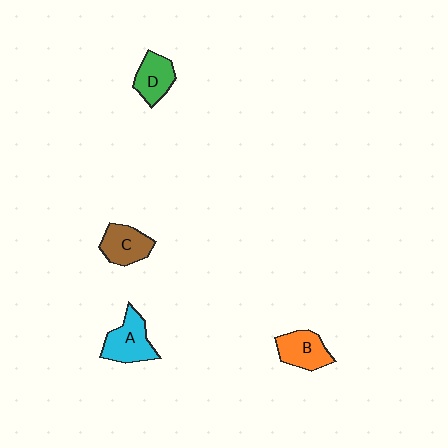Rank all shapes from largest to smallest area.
From largest to smallest: A (cyan), B (orange), C (brown), D (green).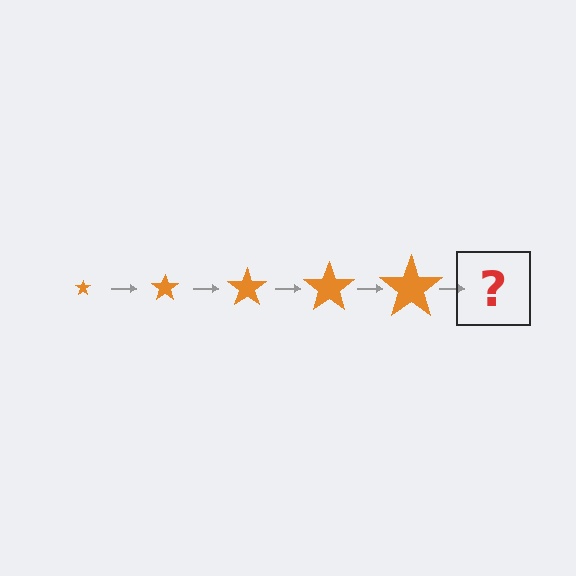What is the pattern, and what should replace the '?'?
The pattern is that the star gets progressively larger each step. The '?' should be an orange star, larger than the previous one.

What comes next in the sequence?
The next element should be an orange star, larger than the previous one.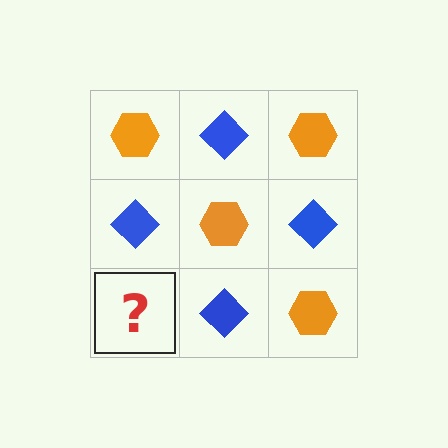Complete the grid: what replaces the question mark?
The question mark should be replaced with an orange hexagon.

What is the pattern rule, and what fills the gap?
The rule is that it alternates orange hexagon and blue diamond in a checkerboard pattern. The gap should be filled with an orange hexagon.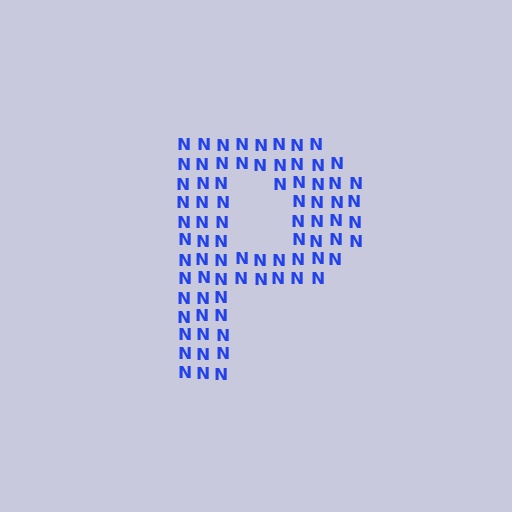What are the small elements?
The small elements are letter N's.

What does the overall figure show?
The overall figure shows the letter P.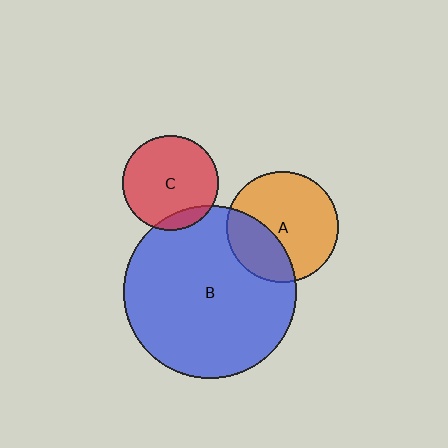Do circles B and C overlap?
Yes.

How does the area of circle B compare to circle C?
Approximately 3.3 times.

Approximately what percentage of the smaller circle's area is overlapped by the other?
Approximately 10%.